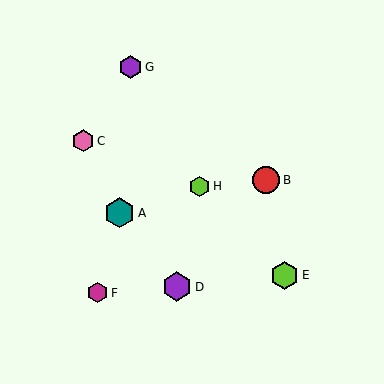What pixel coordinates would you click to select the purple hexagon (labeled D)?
Click at (177, 287) to select the purple hexagon D.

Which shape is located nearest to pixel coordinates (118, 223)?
The teal hexagon (labeled A) at (120, 213) is nearest to that location.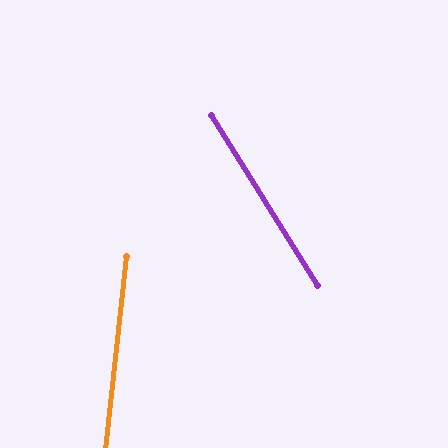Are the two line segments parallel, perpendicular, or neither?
Neither parallel nor perpendicular — they differ by about 38°.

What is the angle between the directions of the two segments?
Approximately 38 degrees.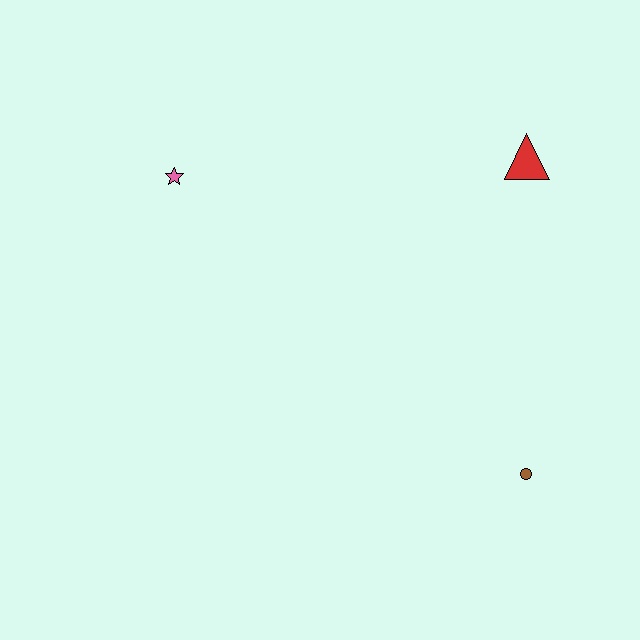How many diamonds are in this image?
There are no diamonds.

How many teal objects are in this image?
There are no teal objects.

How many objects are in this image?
There are 3 objects.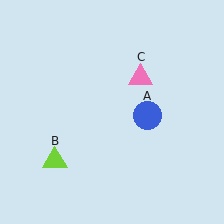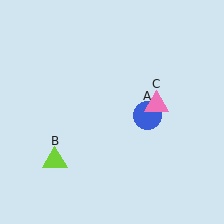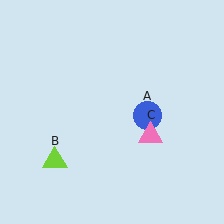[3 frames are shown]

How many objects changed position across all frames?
1 object changed position: pink triangle (object C).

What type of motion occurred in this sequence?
The pink triangle (object C) rotated clockwise around the center of the scene.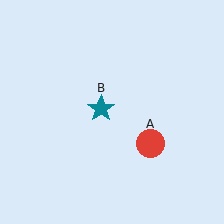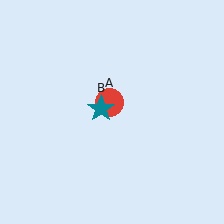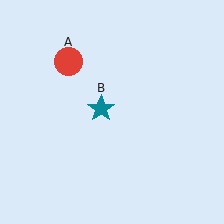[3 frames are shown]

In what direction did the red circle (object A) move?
The red circle (object A) moved up and to the left.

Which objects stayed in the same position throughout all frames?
Teal star (object B) remained stationary.